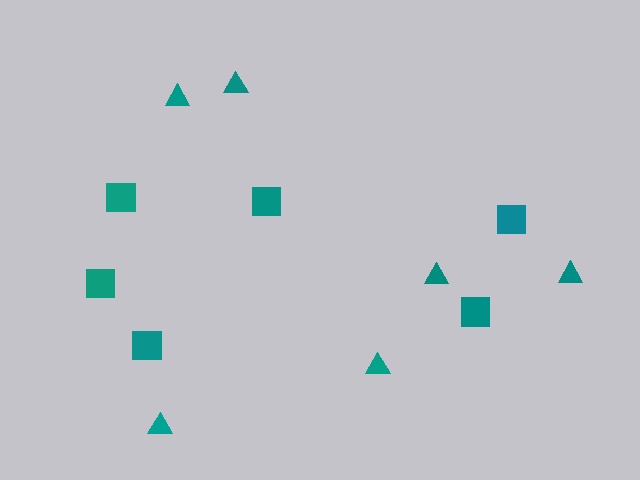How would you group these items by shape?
There are 2 groups: one group of squares (6) and one group of triangles (6).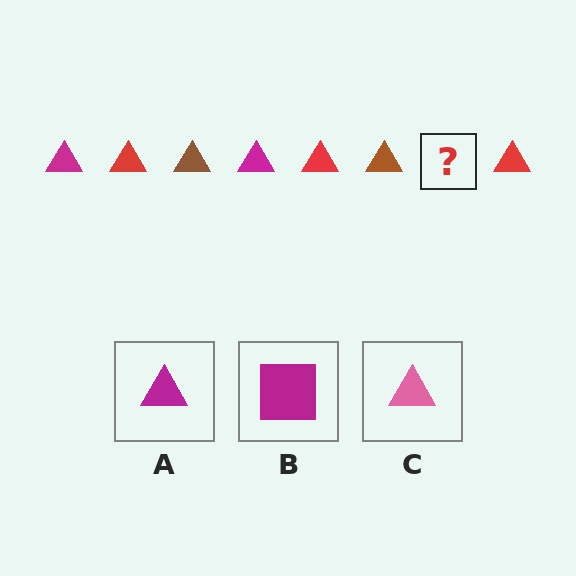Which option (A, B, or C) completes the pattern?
A.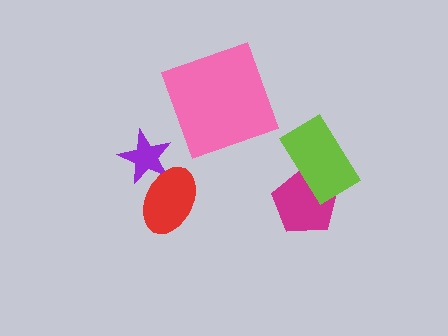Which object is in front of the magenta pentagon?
The lime rectangle is in front of the magenta pentagon.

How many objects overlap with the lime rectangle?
1 object overlaps with the lime rectangle.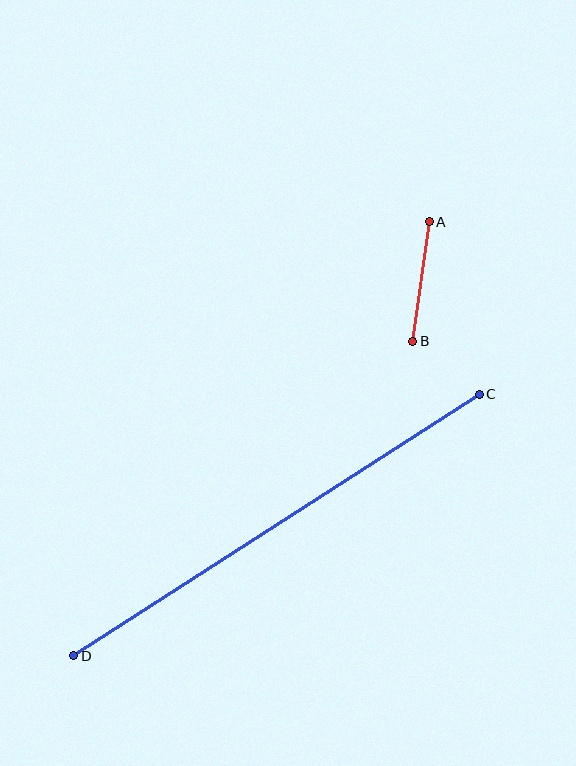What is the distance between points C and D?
The distance is approximately 483 pixels.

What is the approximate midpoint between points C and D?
The midpoint is at approximately (277, 525) pixels.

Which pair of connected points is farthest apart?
Points C and D are farthest apart.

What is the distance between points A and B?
The distance is approximately 121 pixels.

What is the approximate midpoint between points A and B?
The midpoint is at approximately (421, 282) pixels.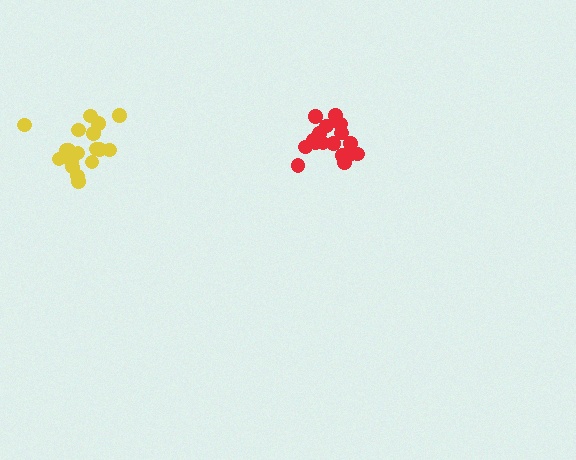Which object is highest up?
The red cluster is topmost.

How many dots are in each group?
Group 1: 20 dots, Group 2: 18 dots (38 total).